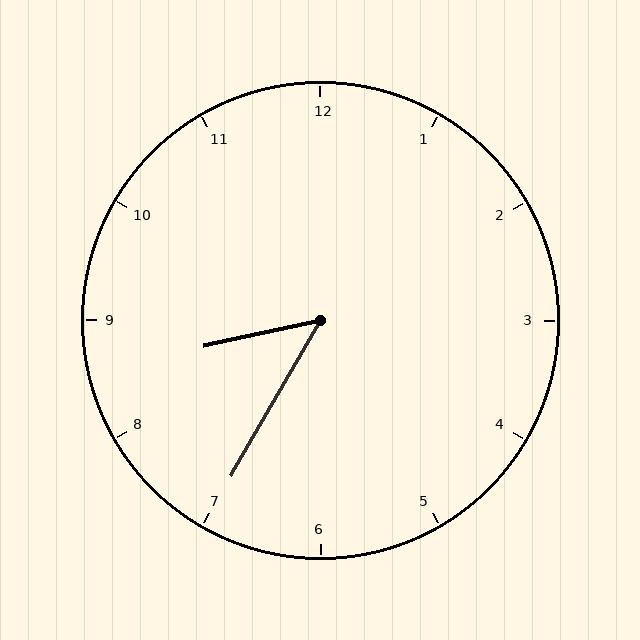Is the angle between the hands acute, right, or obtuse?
It is acute.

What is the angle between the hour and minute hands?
Approximately 48 degrees.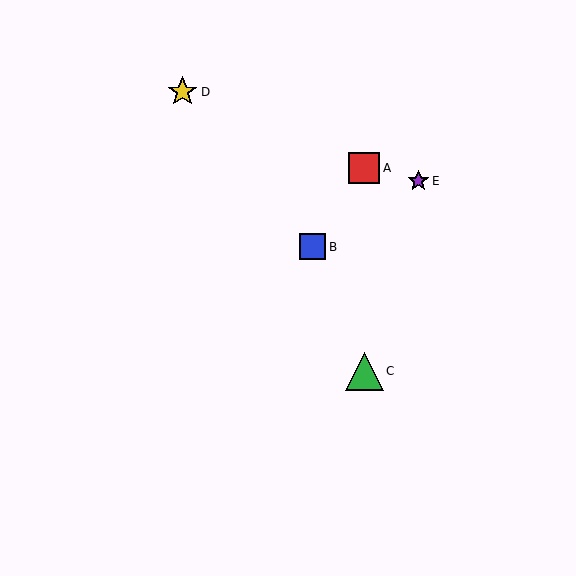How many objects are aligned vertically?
2 objects (A, C) are aligned vertically.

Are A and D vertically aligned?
No, A is at x≈364 and D is at x≈183.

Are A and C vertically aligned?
Yes, both are at x≈364.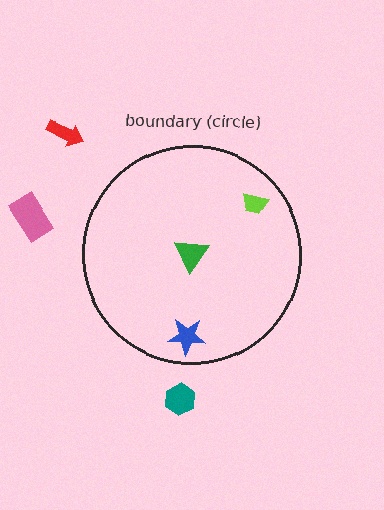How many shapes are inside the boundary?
3 inside, 3 outside.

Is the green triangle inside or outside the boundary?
Inside.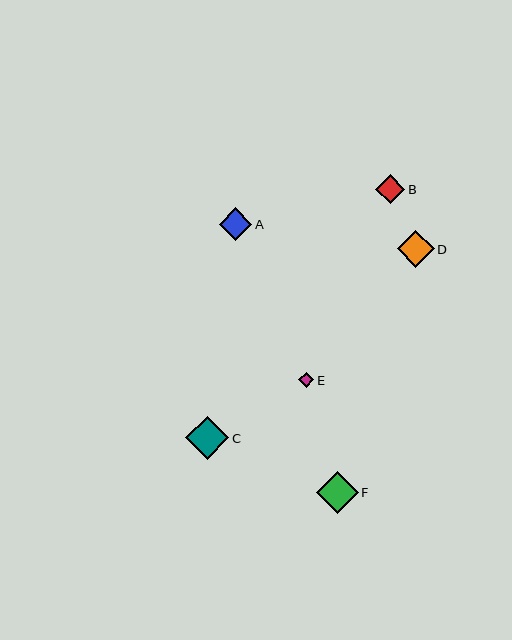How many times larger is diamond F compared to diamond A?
Diamond F is approximately 1.3 times the size of diamond A.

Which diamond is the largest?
Diamond C is the largest with a size of approximately 43 pixels.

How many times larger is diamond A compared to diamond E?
Diamond A is approximately 2.1 times the size of diamond E.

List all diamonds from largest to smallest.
From largest to smallest: C, F, D, A, B, E.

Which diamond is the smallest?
Diamond E is the smallest with a size of approximately 15 pixels.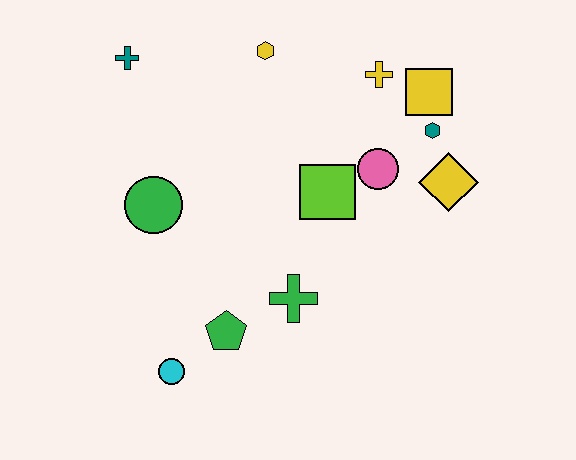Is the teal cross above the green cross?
Yes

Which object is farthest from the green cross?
The teal cross is farthest from the green cross.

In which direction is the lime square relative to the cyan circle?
The lime square is above the cyan circle.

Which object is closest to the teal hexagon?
The yellow square is closest to the teal hexagon.